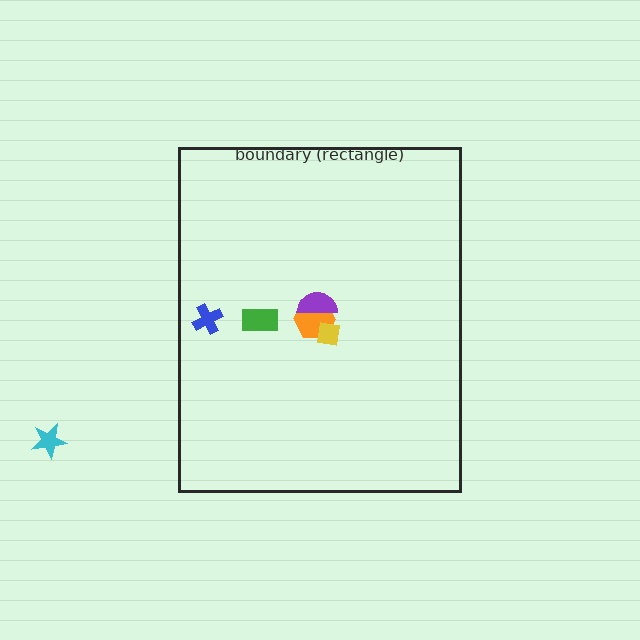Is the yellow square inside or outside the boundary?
Inside.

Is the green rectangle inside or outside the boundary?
Inside.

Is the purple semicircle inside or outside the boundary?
Inside.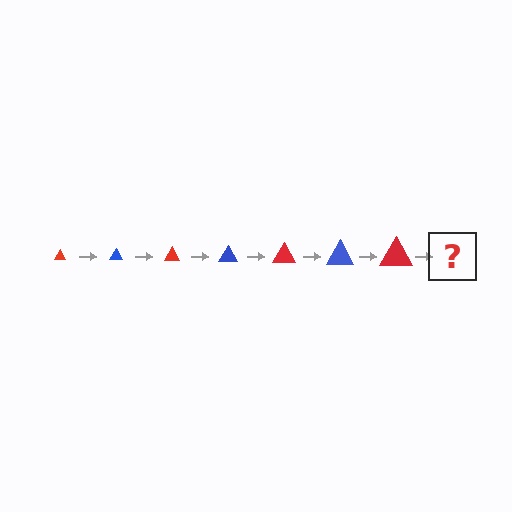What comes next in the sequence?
The next element should be a blue triangle, larger than the previous one.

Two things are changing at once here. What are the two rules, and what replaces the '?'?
The two rules are that the triangle grows larger each step and the color cycles through red and blue. The '?' should be a blue triangle, larger than the previous one.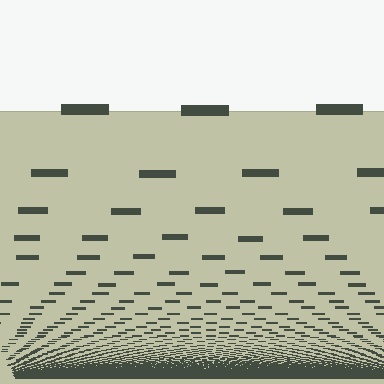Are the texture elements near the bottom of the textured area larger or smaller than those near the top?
Smaller. The gradient is inverted — elements near the bottom are smaller and denser.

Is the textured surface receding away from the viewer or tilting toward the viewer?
The surface appears to tilt toward the viewer. Texture elements get larger and sparser toward the top.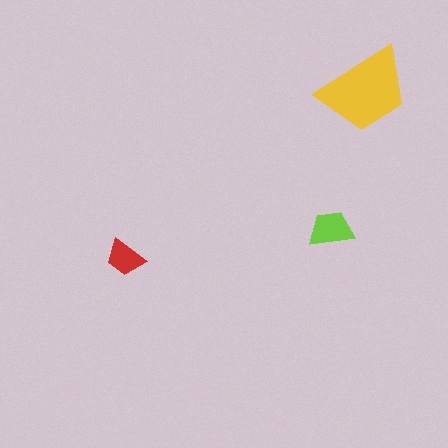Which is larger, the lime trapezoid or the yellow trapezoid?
The yellow one.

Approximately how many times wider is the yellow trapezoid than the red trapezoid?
About 2.5 times wider.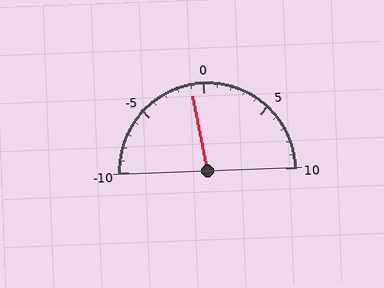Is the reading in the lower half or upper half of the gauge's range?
The reading is in the lower half of the range (-10 to 10).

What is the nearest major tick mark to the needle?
The nearest major tick mark is 0.